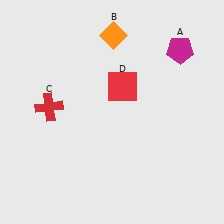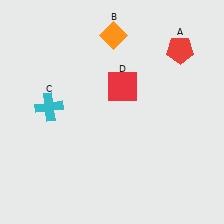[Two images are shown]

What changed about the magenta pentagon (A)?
In Image 1, A is magenta. In Image 2, it changed to red.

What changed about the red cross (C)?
In Image 1, C is red. In Image 2, it changed to cyan.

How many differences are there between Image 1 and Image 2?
There are 2 differences between the two images.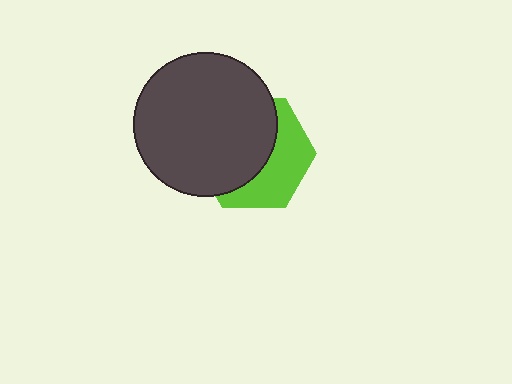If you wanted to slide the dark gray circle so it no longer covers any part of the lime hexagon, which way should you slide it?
Slide it toward the upper-left — that is the most direct way to separate the two shapes.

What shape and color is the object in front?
The object in front is a dark gray circle.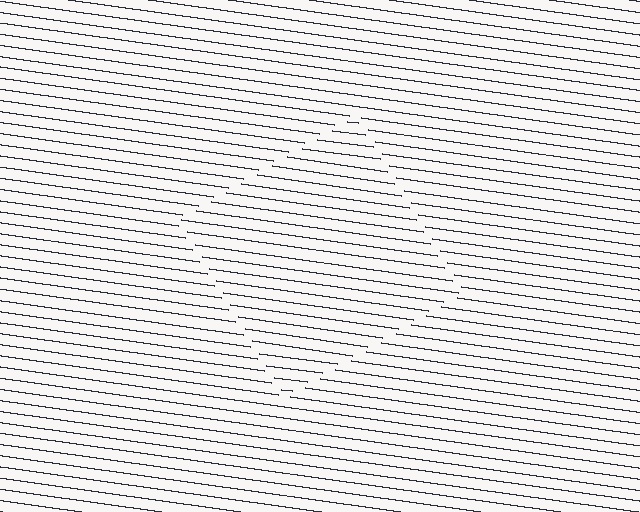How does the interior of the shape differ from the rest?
The interior of the shape contains the same grating, shifted by half a period — the contour is defined by the phase discontinuity where line-ends from the inner and outer gratings abut.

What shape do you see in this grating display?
An illusory square. The interior of the shape contains the same grating, shifted by half a period — the contour is defined by the phase discontinuity where line-ends from the inner and outer gratings abut.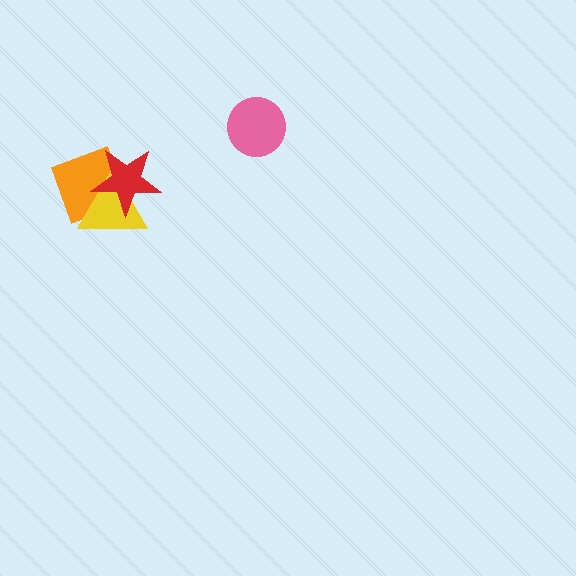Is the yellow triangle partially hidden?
Yes, it is partially covered by another shape.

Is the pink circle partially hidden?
No, no other shape covers it.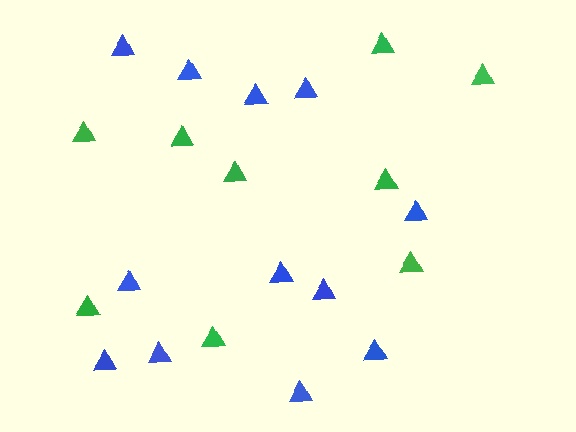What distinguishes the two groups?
There are 2 groups: one group of green triangles (9) and one group of blue triangles (12).